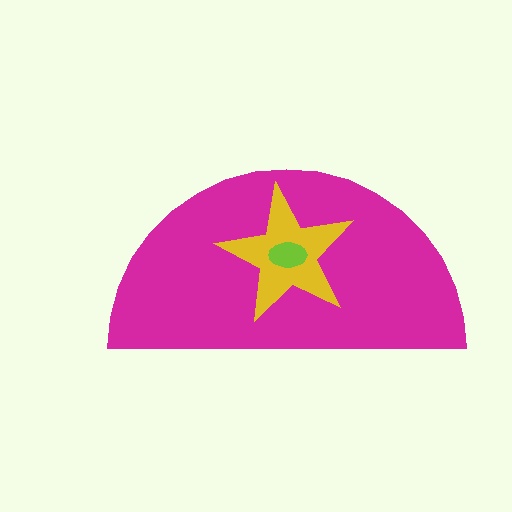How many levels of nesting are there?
3.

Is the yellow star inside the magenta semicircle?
Yes.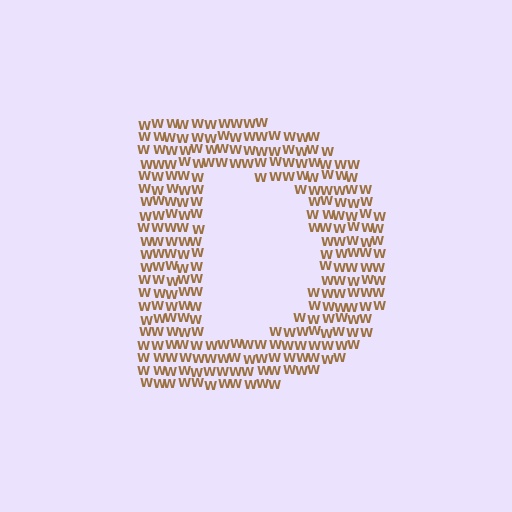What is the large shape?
The large shape is the letter D.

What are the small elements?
The small elements are letter W's.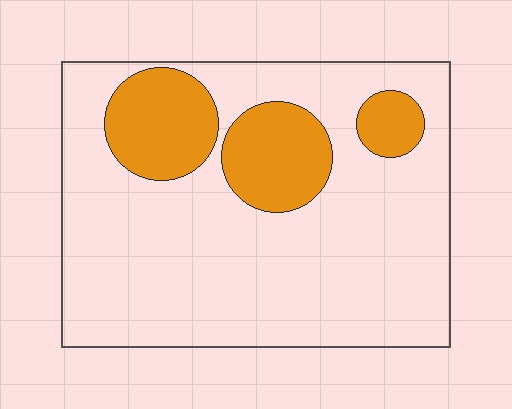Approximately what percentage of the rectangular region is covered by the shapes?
Approximately 20%.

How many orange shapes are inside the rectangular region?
3.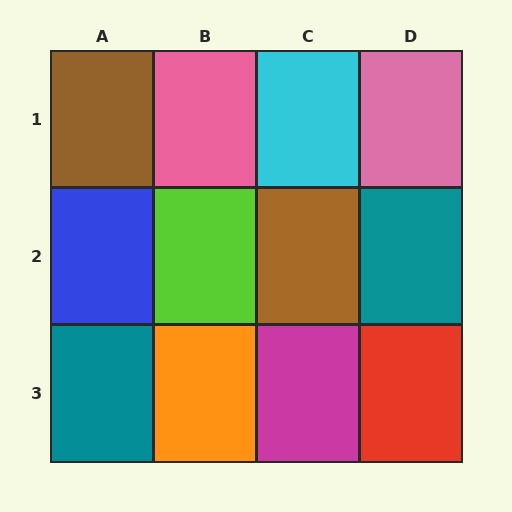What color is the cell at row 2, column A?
Blue.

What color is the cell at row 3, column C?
Magenta.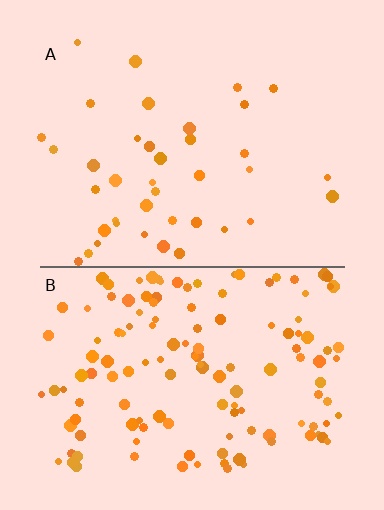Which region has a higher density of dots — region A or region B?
B (the bottom).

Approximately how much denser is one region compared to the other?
Approximately 3.4× — region B over region A.